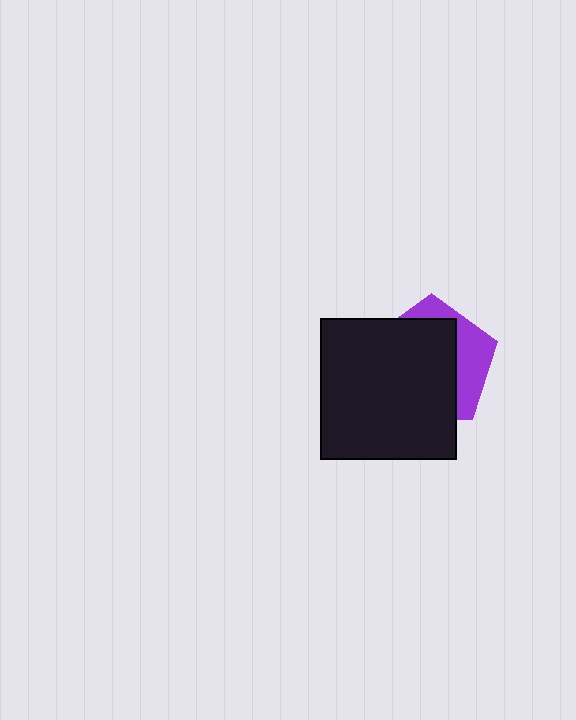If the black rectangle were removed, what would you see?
You would see the complete purple pentagon.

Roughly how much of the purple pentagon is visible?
A small part of it is visible (roughly 31%).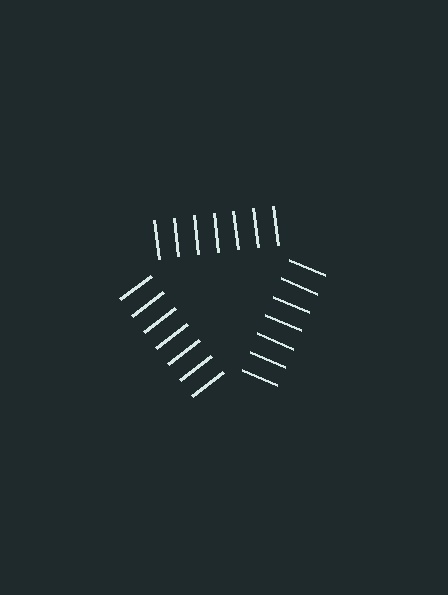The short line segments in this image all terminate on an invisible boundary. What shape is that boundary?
An illusory triangle — the line segments terminate on its edges but no continuous stroke is drawn.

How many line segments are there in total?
21 — 7 along each of the 3 edges.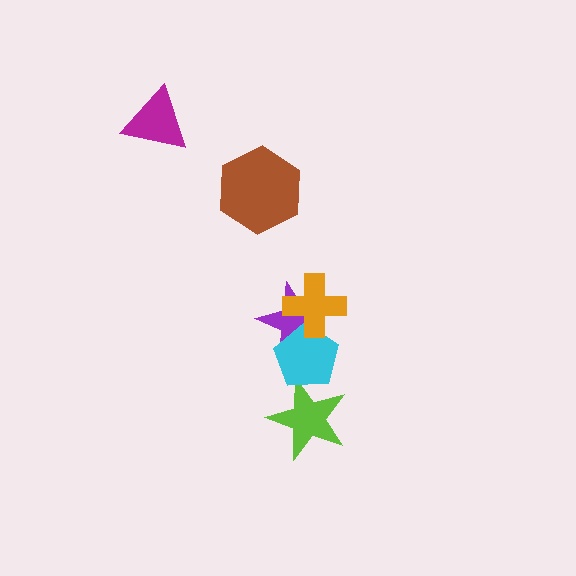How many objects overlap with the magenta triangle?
0 objects overlap with the magenta triangle.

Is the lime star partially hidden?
Yes, it is partially covered by another shape.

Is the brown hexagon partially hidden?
No, no other shape covers it.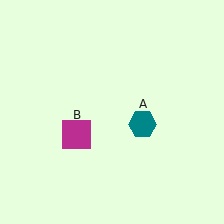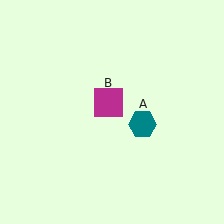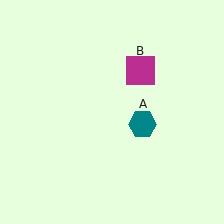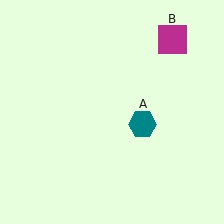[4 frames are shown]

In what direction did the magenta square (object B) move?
The magenta square (object B) moved up and to the right.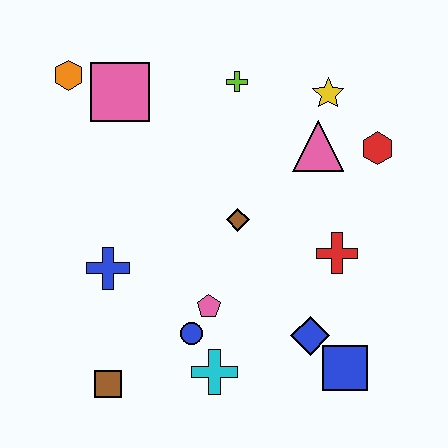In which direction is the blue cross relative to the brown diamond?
The blue cross is to the left of the brown diamond.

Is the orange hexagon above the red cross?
Yes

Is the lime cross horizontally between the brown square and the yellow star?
Yes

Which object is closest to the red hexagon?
The pink triangle is closest to the red hexagon.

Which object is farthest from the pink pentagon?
The orange hexagon is farthest from the pink pentagon.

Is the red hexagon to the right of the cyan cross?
Yes